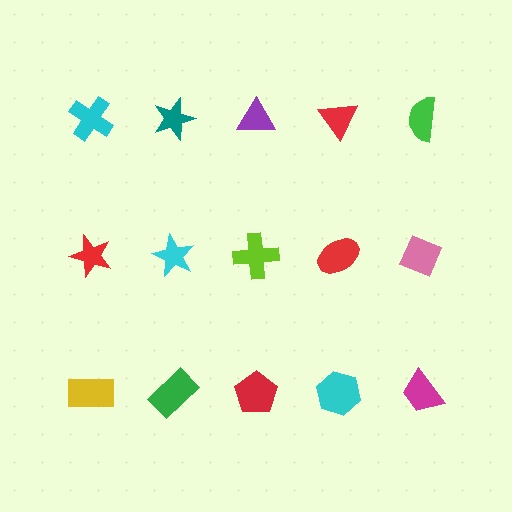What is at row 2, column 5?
A pink diamond.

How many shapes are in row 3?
5 shapes.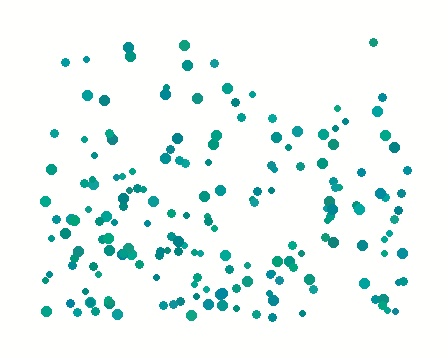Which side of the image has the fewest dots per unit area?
The top.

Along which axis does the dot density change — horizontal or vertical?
Vertical.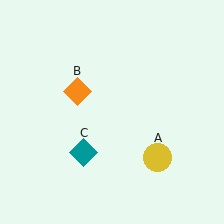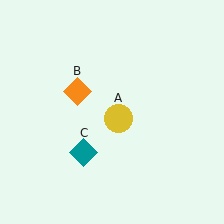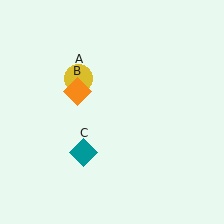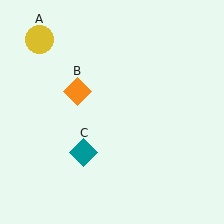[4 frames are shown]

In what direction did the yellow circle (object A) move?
The yellow circle (object A) moved up and to the left.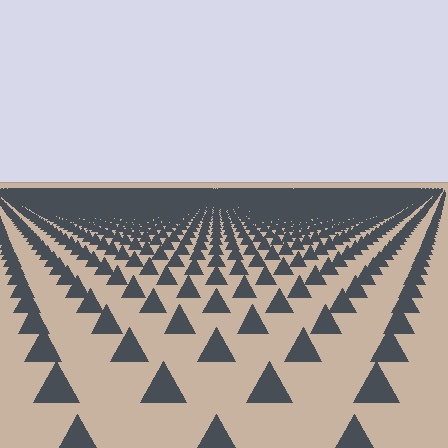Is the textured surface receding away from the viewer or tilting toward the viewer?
The surface is receding away from the viewer. Texture elements get smaller and denser toward the top.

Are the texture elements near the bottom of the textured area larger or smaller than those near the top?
Larger. Near the bottom, elements are closer to the viewer and appear at a bigger on-screen size.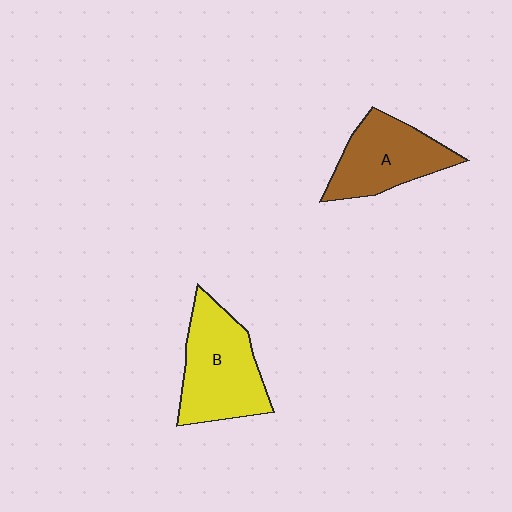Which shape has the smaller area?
Shape A (brown).